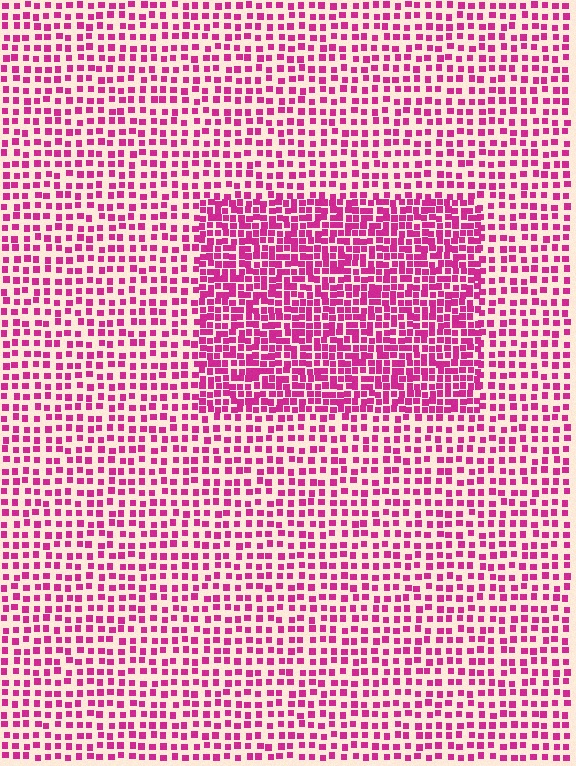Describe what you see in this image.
The image contains small magenta elements arranged at two different densities. A rectangle-shaped region is visible where the elements are more densely packed than the surrounding area.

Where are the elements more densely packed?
The elements are more densely packed inside the rectangle boundary.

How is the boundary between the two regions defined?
The boundary is defined by a change in element density (approximately 1.9x ratio). All elements are the same color, size, and shape.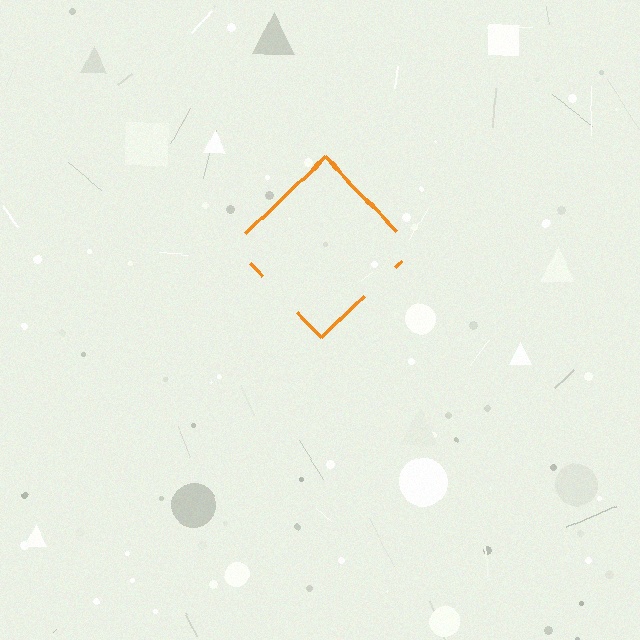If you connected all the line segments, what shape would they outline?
They would outline a diamond.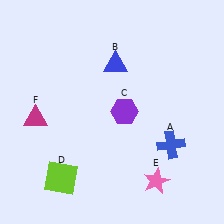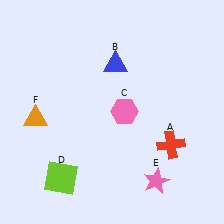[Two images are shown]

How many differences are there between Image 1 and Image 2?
There are 3 differences between the two images.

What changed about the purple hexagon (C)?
In Image 1, C is purple. In Image 2, it changed to pink.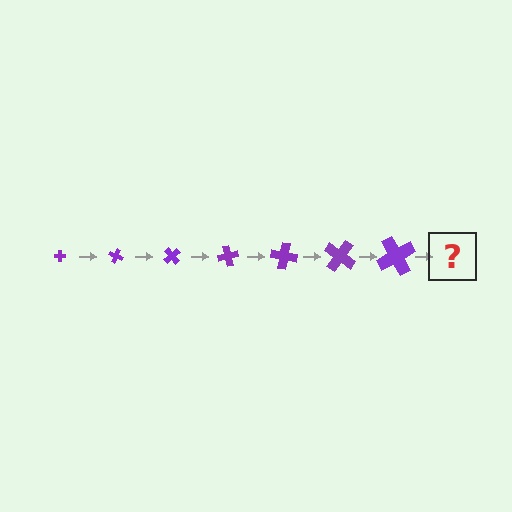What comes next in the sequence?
The next element should be a cross, larger than the previous one and rotated 175 degrees from the start.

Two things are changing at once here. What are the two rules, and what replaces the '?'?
The two rules are that the cross grows larger each step and it rotates 25 degrees each step. The '?' should be a cross, larger than the previous one and rotated 175 degrees from the start.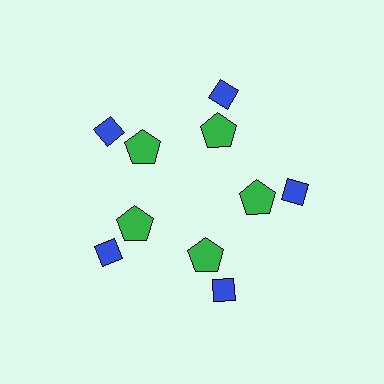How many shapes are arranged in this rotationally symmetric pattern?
There are 10 shapes, arranged in 5 groups of 2.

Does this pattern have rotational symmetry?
Yes, this pattern has 5-fold rotational symmetry. It looks the same after rotating 72 degrees around the center.